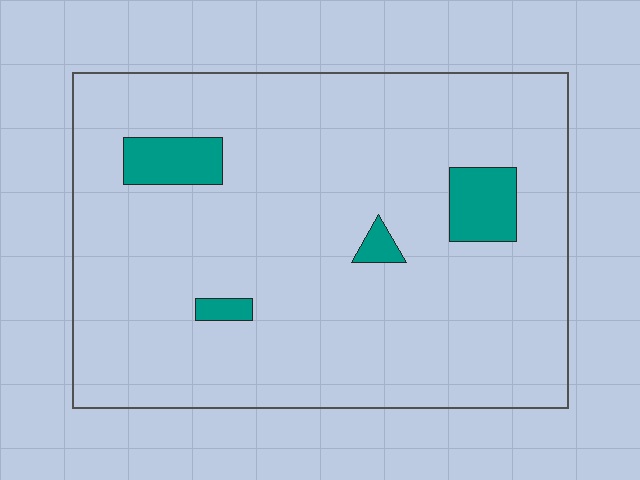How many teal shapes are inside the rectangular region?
4.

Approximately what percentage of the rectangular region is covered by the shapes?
Approximately 10%.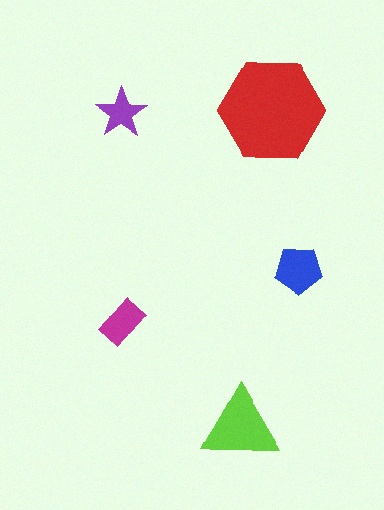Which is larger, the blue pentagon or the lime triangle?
The lime triangle.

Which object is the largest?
The red hexagon.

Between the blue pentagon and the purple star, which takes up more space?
The blue pentagon.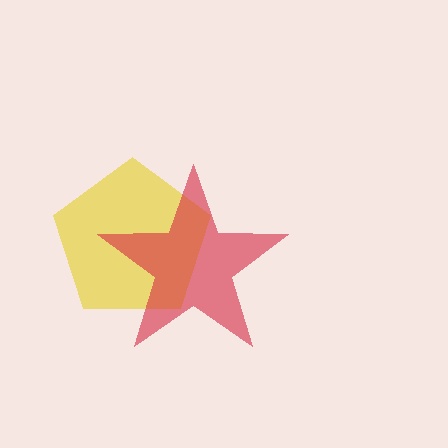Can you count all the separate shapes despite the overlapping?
Yes, there are 2 separate shapes.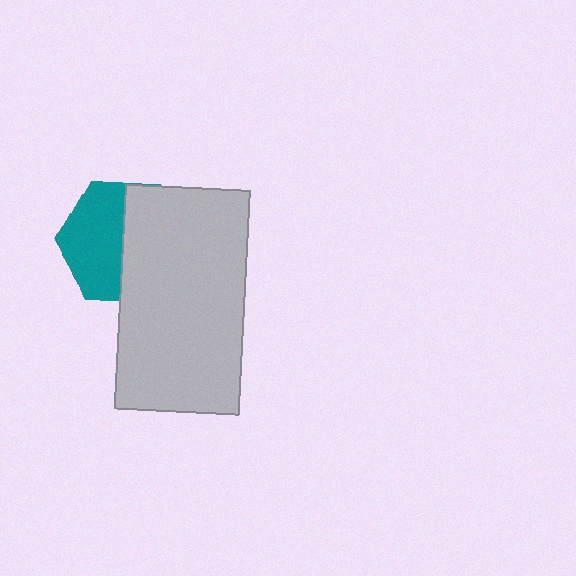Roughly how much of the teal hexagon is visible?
About half of it is visible (roughly 49%).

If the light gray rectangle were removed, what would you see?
You would see the complete teal hexagon.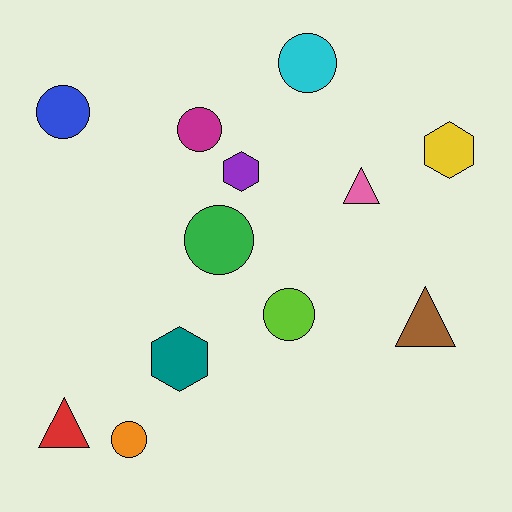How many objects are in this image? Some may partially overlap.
There are 12 objects.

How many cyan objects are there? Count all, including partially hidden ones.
There is 1 cyan object.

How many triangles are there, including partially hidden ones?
There are 3 triangles.